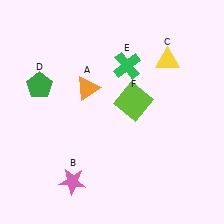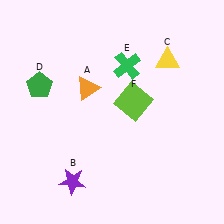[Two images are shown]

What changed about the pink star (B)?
In Image 1, B is pink. In Image 2, it changed to purple.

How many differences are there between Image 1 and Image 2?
There is 1 difference between the two images.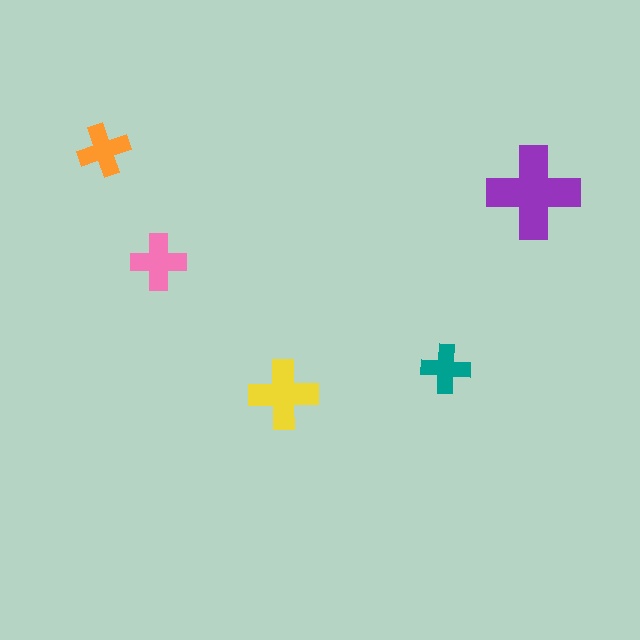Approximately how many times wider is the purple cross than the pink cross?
About 1.5 times wider.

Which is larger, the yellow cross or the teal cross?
The yellow one.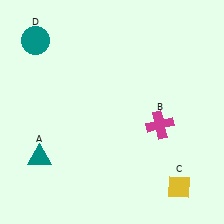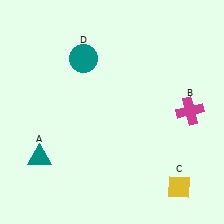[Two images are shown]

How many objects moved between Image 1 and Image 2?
2 objects moved between the two images.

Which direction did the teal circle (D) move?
The teal circle (D) moved right.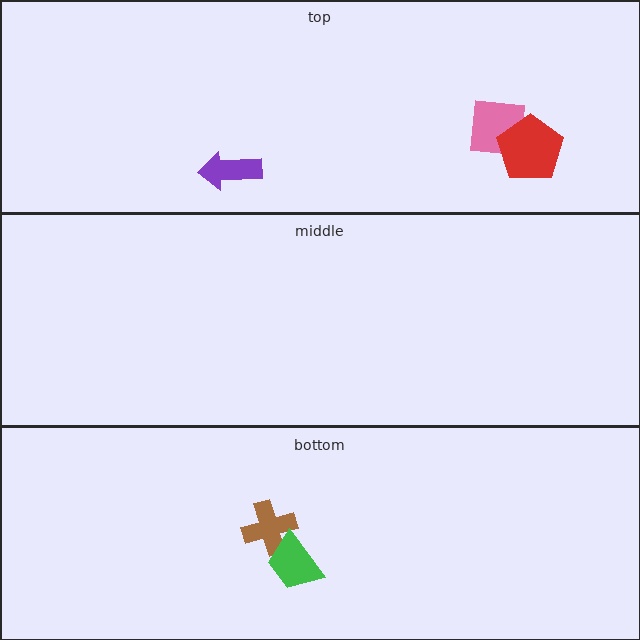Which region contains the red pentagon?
The top region.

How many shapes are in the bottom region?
2.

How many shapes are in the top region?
3.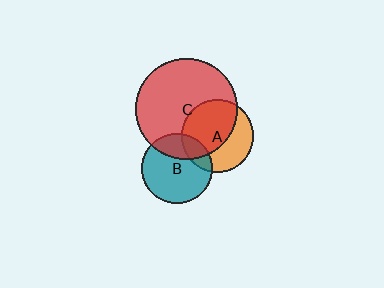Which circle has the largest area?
Circle C (red).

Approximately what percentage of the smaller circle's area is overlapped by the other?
Approximately 60%.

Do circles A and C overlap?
Yes.